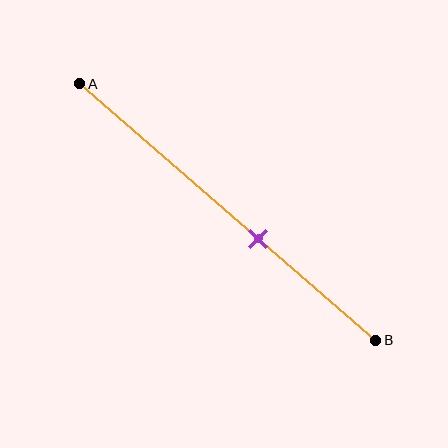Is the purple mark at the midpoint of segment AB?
No, the mark is at about 60% from A, not at the 50% midpoint.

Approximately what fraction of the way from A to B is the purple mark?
The purple mark is approximately 60% of the way from A to B.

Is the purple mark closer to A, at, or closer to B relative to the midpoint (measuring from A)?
The purple mark is closer to point B than the midpoint of segment AB.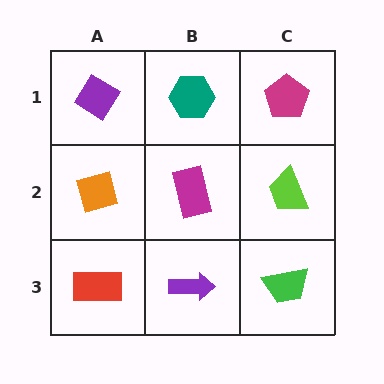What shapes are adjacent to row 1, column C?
A lime trapezoid (row 2, column C), a teal hexagon (row 1, column B).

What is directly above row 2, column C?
A magenta pentagon.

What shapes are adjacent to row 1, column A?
An orange square (row 2, column A), a teal hexagon (row 1, column B).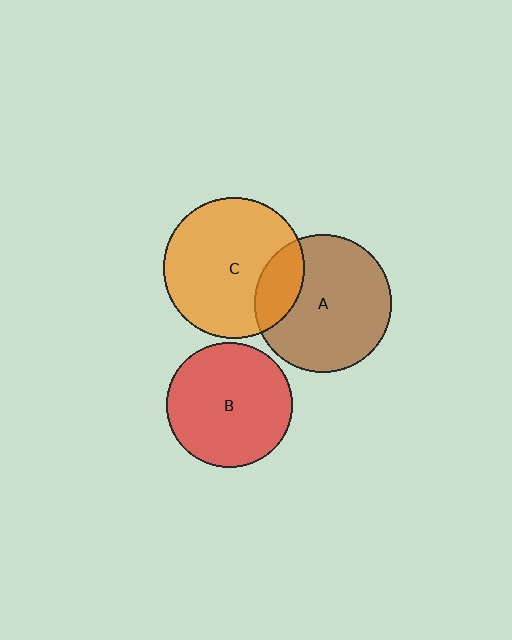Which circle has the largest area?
Circle C (orange).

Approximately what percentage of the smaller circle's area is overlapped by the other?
Approximately 20%.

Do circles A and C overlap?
Yes.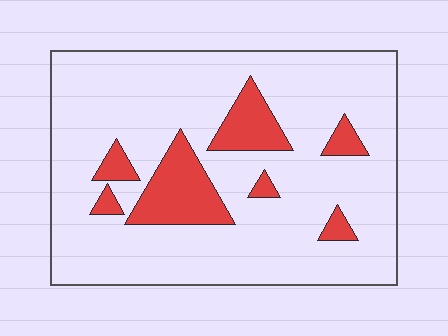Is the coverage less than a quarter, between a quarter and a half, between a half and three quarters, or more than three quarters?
Less than a quarter.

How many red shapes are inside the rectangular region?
7.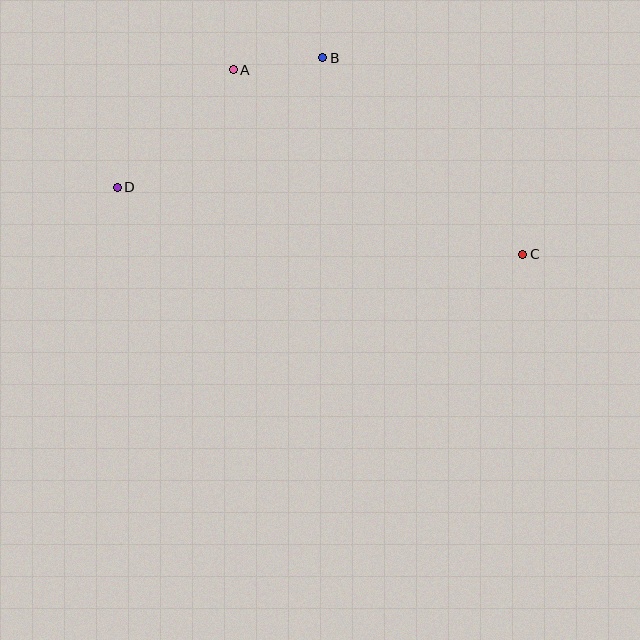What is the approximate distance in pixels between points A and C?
The distance between A and C is approximately 344 pixels.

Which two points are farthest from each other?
Points C and D are farthest from each other.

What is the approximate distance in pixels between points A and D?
The distance between A and D is approximately 165 pixels.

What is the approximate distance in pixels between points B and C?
The distance between B and C is approximately 280 pixels.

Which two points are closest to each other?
Points A and B are closest to each other.